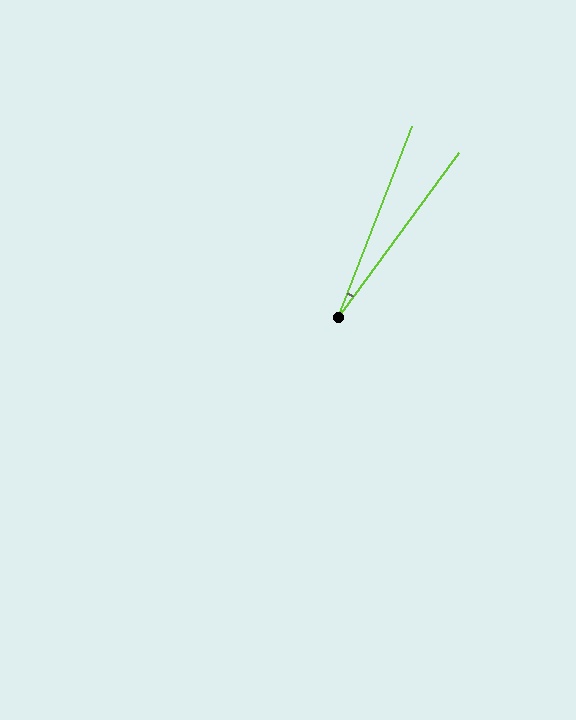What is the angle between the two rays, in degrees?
Approximately 15 degrees.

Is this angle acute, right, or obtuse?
It is acute.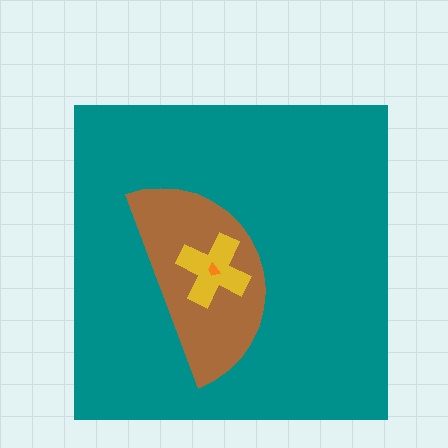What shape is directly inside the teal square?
The brown semicircle.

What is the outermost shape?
The teal square.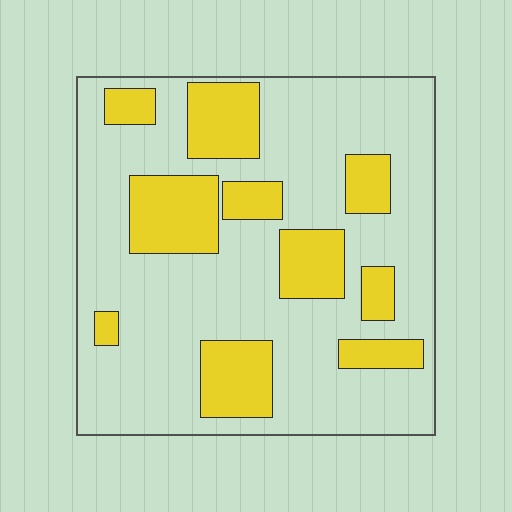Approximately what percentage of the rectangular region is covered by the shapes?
Approximately 25%.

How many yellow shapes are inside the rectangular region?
10.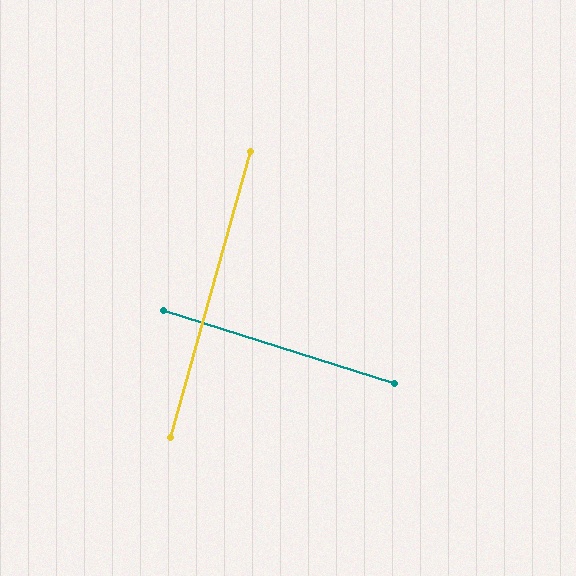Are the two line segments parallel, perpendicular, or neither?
Perpendicular — they meet at approximately 88°.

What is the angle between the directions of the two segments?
Approximately 88 degrees.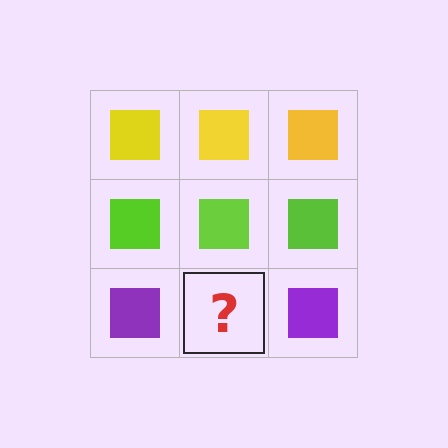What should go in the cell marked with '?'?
The missing cell should contain a purple square.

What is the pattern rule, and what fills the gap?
The rule is that each row has a consistent color. The gap should be filled with a purple square.